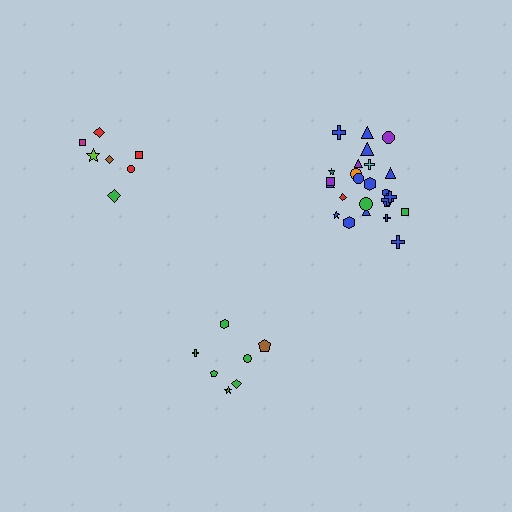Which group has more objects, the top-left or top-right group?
The top-right group.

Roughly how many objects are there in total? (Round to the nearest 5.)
Roughly 40 objects in total.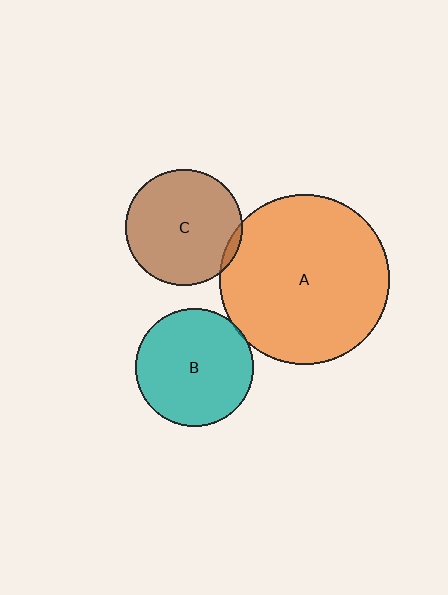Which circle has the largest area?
Circle A (orange).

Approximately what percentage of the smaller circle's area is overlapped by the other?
Approximately 5%.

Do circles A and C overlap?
Yes.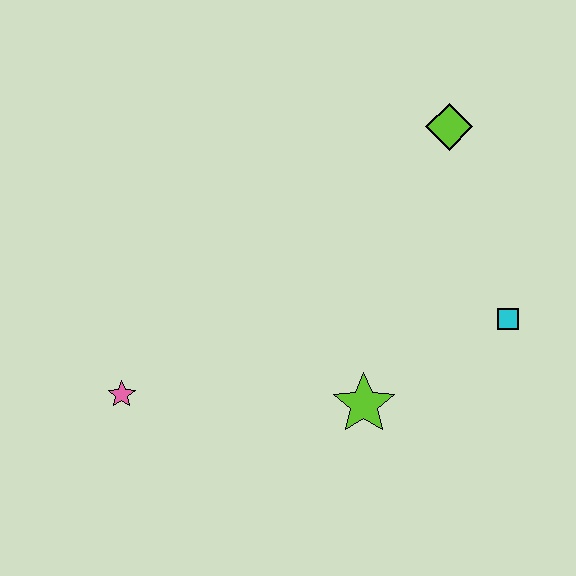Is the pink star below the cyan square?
Yes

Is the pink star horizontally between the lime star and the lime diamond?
No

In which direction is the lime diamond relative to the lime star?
The lime diamond is above the lime star.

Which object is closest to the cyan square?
The lime star is closest to the cyan square.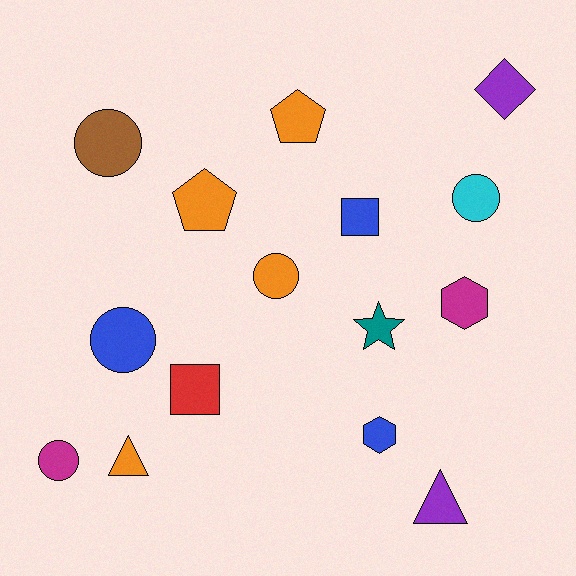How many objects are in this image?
There are 15 objects.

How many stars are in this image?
There is 1 star.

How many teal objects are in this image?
There is 1 teal object.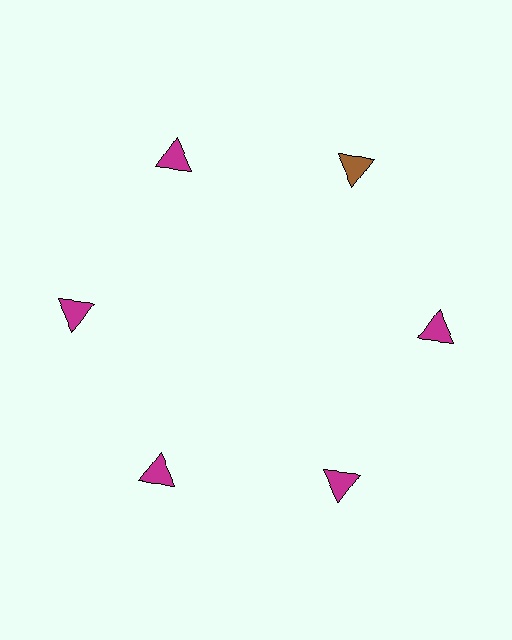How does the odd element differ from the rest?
It has a different color: brown instead of magenta.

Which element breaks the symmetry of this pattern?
The brown triangle at roughly the 1 o'clock position breaks the symmetry. All other shapes are magenta triangles.